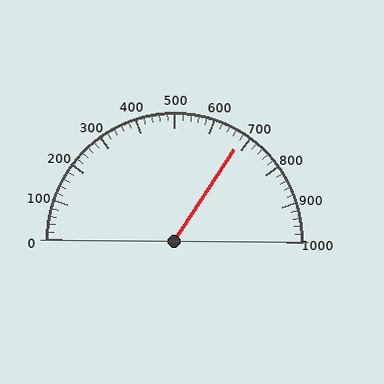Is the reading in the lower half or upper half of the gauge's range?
The reading is in the upper half of the range (0 to 1000).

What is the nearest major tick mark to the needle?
The nearest major tick mark is 700.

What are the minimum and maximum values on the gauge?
The gauge ranges from 0 to 1000.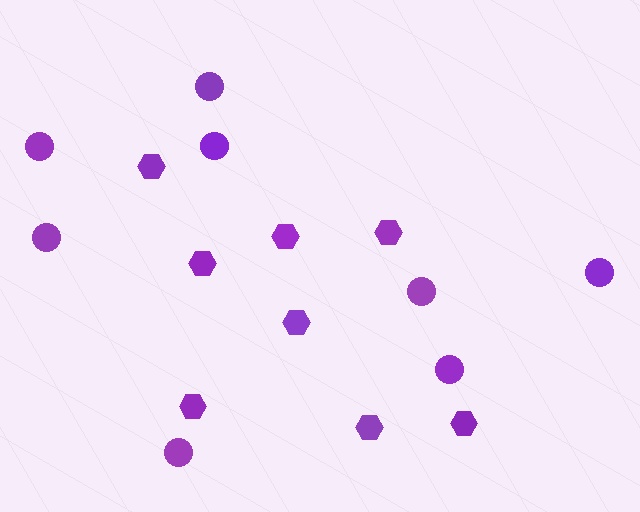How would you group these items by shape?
There are 2 groups: one group of hexagons (8) and one group of circles (8).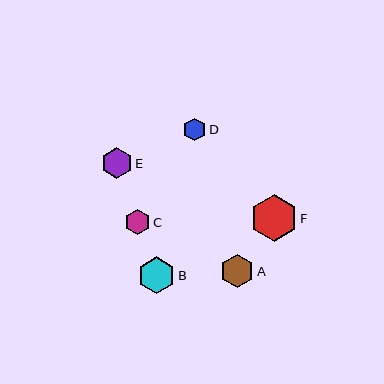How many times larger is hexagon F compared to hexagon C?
Hexagon F is approximately 1.9 times the size of hexagon C.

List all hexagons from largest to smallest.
From largest to smallest: F, B, A, E, C, D.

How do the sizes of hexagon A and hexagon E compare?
Hexagon A and hexagon E are approximately the same size.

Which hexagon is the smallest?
Hexagon D is the smallest with a size of approximately 23 pixels.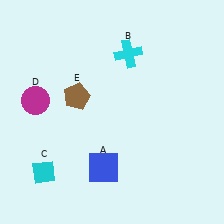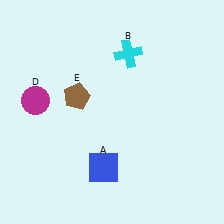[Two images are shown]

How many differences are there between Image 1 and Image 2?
There is 1 difference between the two images.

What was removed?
The cyan diamond (C) was removed in Image 2.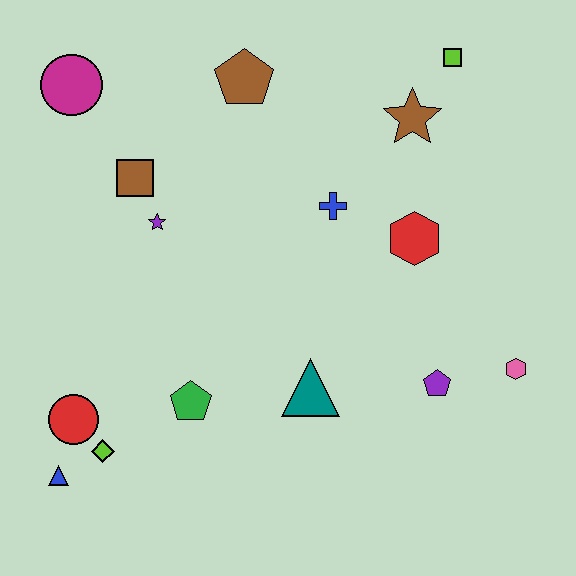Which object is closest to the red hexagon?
The blue cross is closest to the red hexagon.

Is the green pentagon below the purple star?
Yes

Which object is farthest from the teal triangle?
The magenta circle is farthest from the teal triangle.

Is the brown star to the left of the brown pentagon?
No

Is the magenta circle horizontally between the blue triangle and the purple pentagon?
Yes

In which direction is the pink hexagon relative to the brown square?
The pink hexagon is to the right of the brown square.